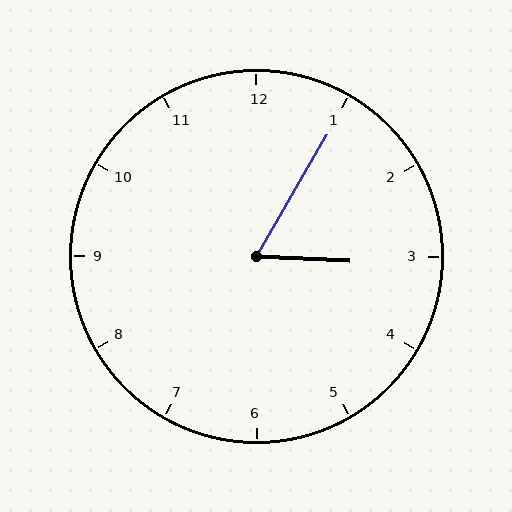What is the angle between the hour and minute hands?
Approximately 62 degrees.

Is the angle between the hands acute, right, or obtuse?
It is acute.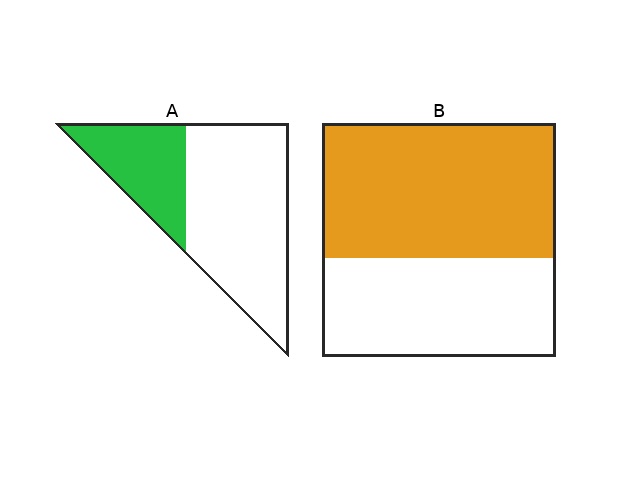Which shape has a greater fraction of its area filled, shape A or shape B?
Shape B.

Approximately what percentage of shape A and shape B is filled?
A is approximately 30% and B is approximately 60%.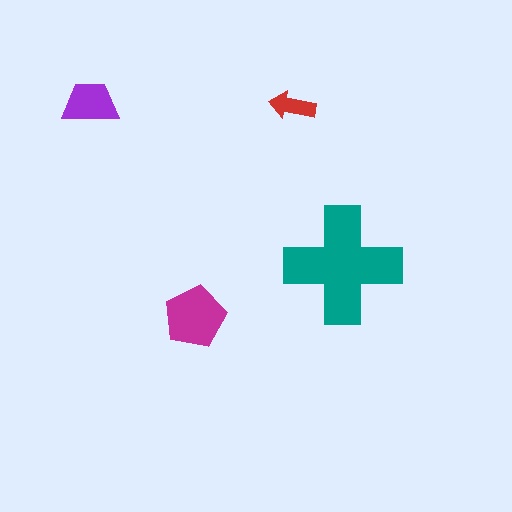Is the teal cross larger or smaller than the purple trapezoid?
Larger.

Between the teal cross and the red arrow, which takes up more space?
The teal cross.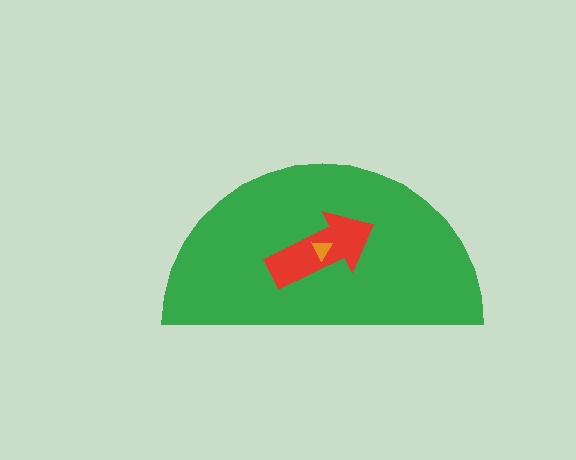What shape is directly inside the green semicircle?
The red arrow.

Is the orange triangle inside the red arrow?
Yes.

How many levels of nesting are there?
3.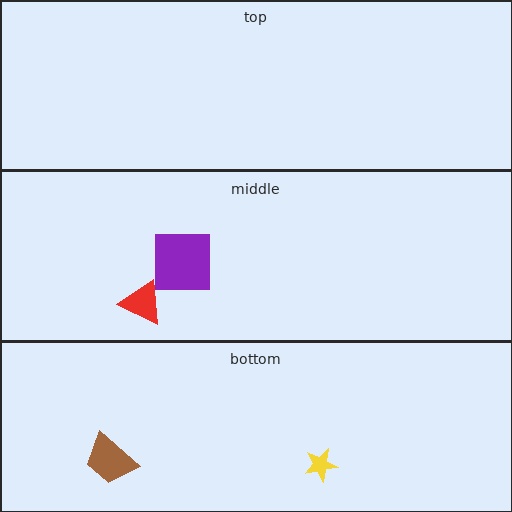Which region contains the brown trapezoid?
The bottom region.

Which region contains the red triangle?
The middle region.